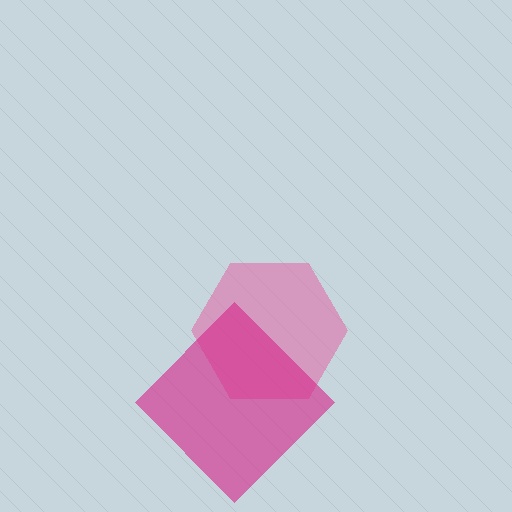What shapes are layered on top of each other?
The layered shapes are: a pink hexagon, a magenta diamond.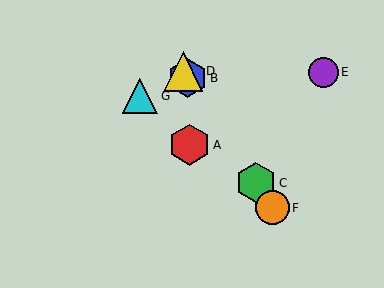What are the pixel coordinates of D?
Object D is at (183, 71).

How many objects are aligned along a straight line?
4 objects (B, C, D, F) are aligned along a straight line.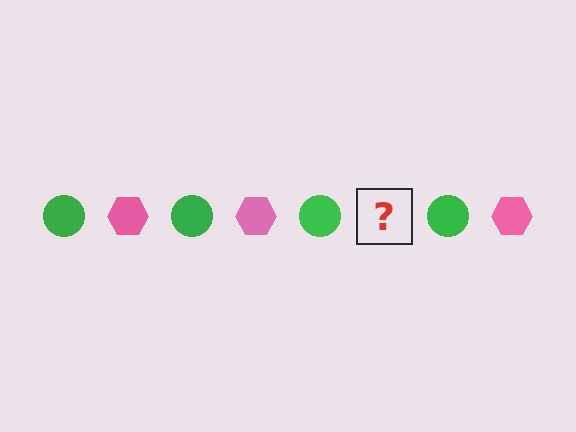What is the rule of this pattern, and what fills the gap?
The rule is that the pattern alternates between green circle and pink hexagon. The gap should be filled with a pink hexagon.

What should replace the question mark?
The question mark should be replaced with a pink hexagon.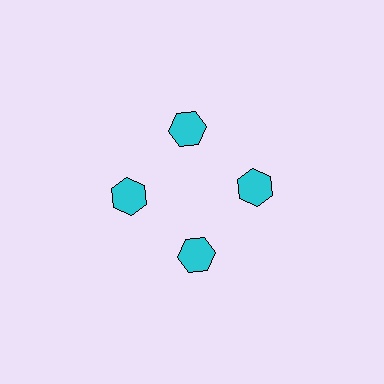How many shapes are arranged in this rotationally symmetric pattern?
There are 4 shapes, arranged in 4 groups of 1.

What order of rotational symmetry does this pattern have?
This pattern has 4-fold rotational symmetry.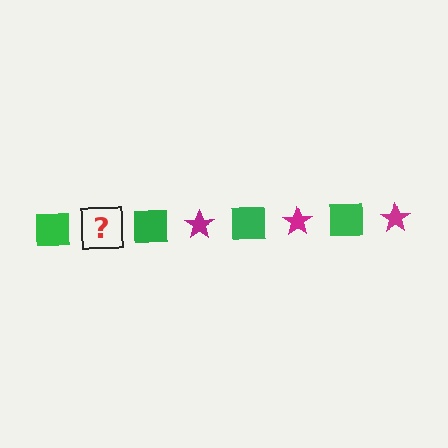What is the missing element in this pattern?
The missing element is a magenta star.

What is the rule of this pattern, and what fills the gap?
The rule is that the pattern alternates between green square and magenta star. The gap should be filled with a magenta star.